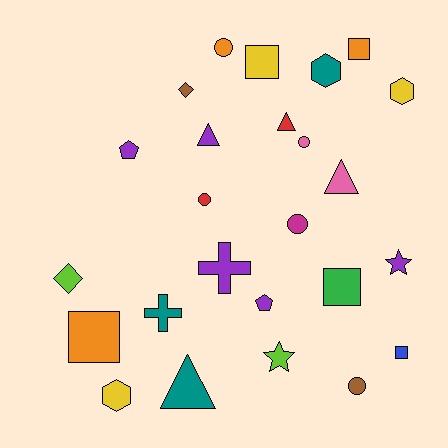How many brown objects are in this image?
There are 2 brown objects.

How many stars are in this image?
There are 2 stars.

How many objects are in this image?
There are 25 objects.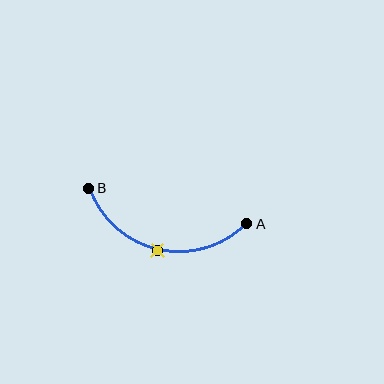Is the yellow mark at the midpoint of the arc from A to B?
Yes. The yellow mark lies on the arc at equal arc-length from both A and B — it is the arc midpoint.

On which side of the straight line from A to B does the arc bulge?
The arc bulges below the straight line connecting A and B.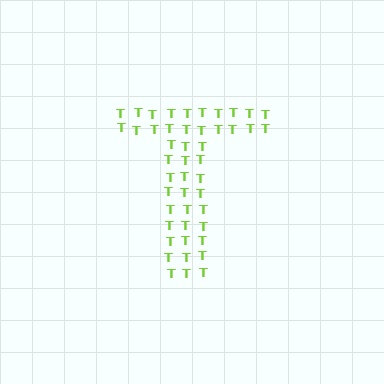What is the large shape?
The large shape is the letter T.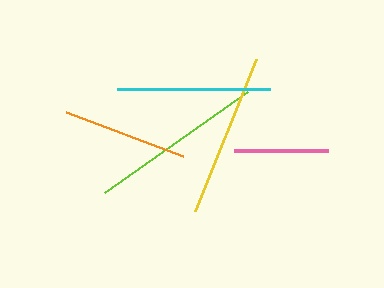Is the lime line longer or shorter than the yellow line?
The lime line is longer than the yellow line.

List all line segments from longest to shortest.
From longest to shortest: lime, yellow, cyan, orange, pink.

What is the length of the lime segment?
The lime segment is approximately 176 pixels long.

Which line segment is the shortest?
The pink line is the shortest at approximately 94 pixels.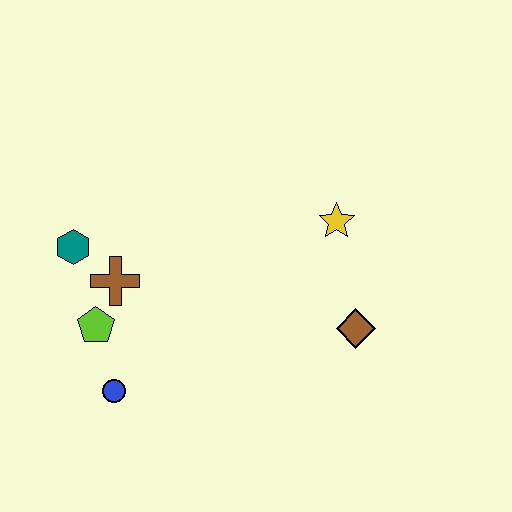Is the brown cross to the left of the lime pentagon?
No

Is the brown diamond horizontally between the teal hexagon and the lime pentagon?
No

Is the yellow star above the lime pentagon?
Yes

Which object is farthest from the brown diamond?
The teal hexagon is farthest from the brown diamond.